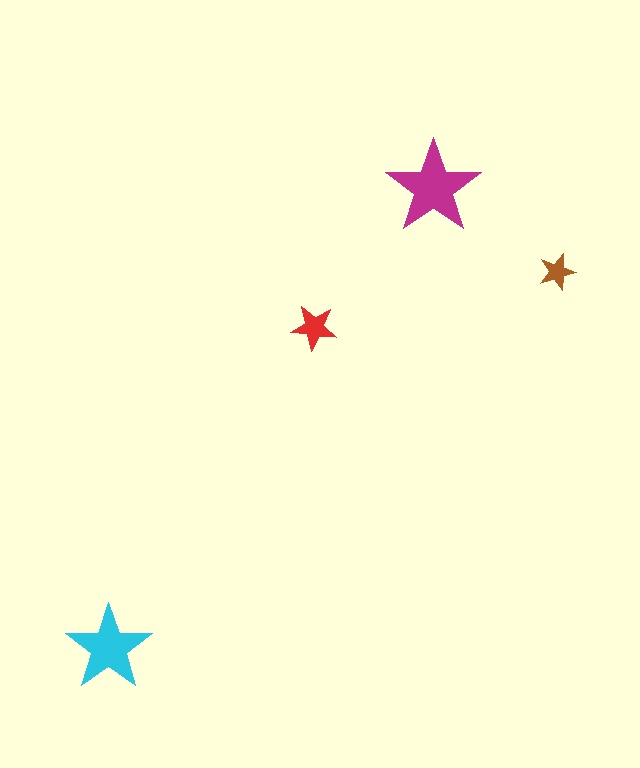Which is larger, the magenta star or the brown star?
The magenta one.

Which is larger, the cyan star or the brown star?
The cyan one.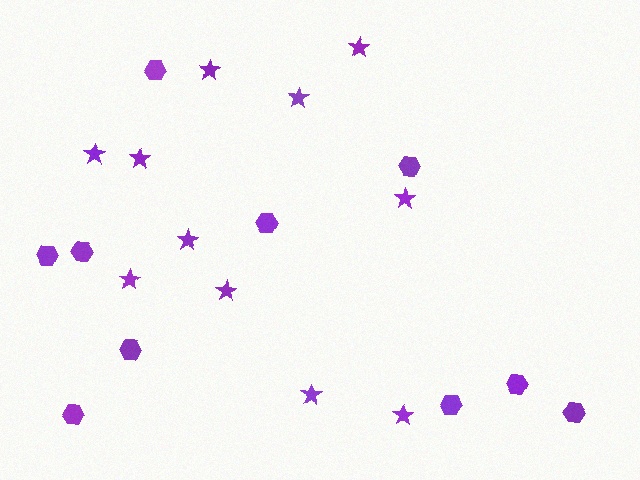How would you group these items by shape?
There are 2 groups: one group of hexagons (10) and one group of stars (11).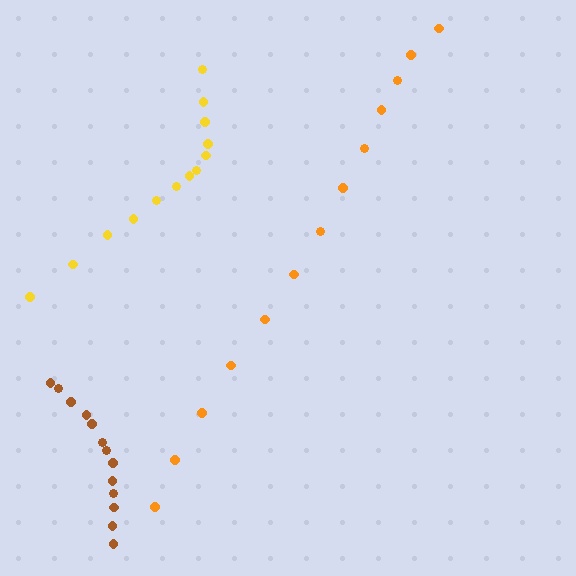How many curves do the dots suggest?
There are 3 distinct paths.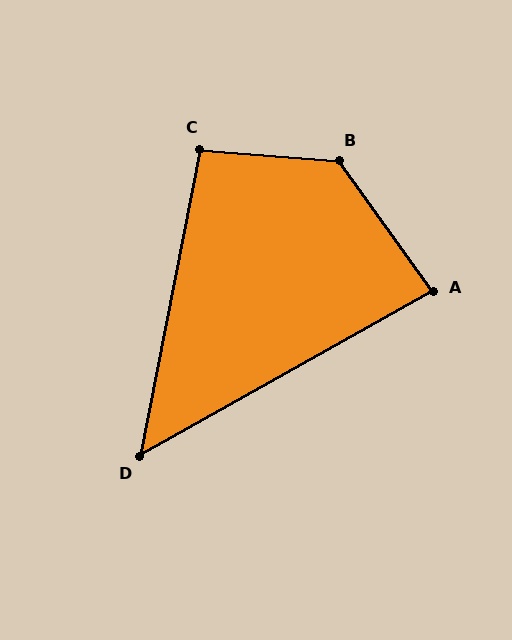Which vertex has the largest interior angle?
B, at approximately 130 degrees.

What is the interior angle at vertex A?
Approximately 84 degrees (acute).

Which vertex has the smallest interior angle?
D, at approximately 50 degrees.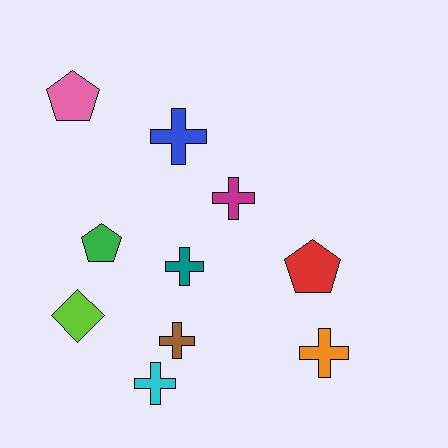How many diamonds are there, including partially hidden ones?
There is 1 diamond.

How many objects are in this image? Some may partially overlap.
There are 10 objects.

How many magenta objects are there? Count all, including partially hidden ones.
There is 1 magenta object.